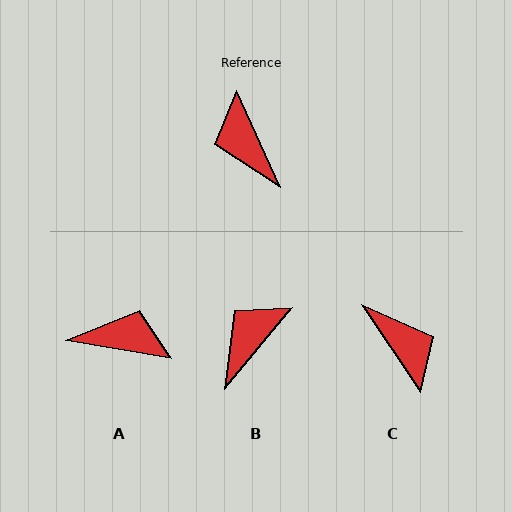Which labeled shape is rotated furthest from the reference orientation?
C, about 171 degrees away.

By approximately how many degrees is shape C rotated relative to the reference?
Approximately 171 degrees clockwise.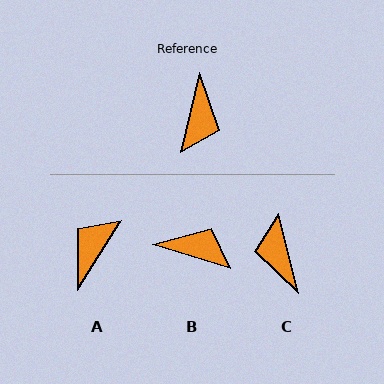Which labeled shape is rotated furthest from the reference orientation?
A, about 161 degrees away.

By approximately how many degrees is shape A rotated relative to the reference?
Approximately 161 degrees counter-clockwise.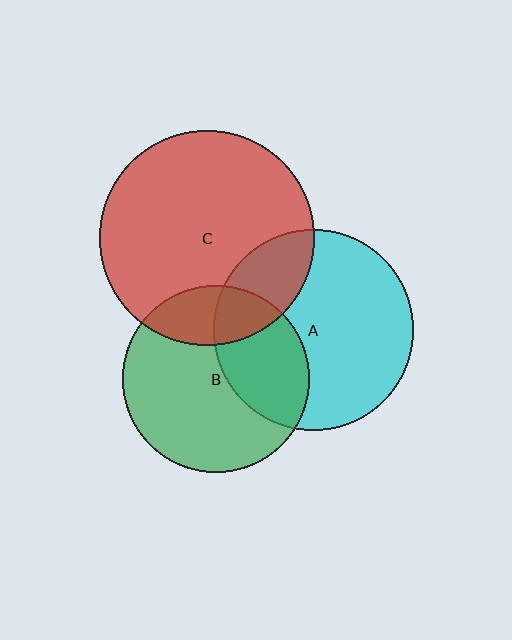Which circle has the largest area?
Circle C (red).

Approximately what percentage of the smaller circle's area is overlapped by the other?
Approximately 20%.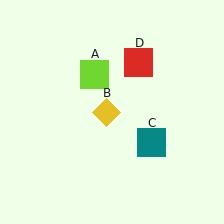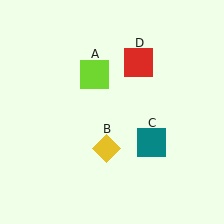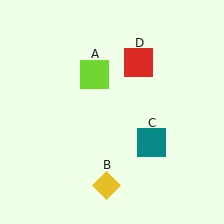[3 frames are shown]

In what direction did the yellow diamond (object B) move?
The yellow diamond (object B) moved down.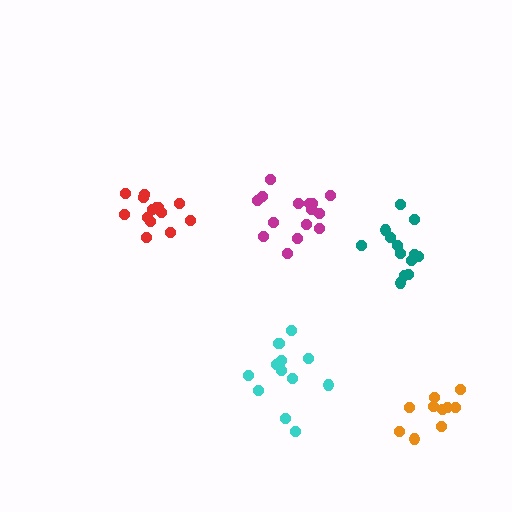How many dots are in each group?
Group 1: 15 dots, Group 2: 15 dots, Group 3: 10 dots, Group 4: 13 dots, Group 5: 14 dots (67 total).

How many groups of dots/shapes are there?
There are 5 groups.